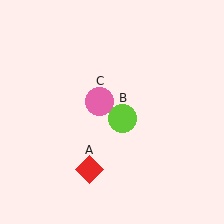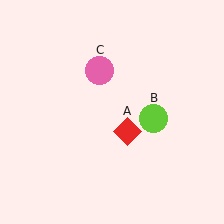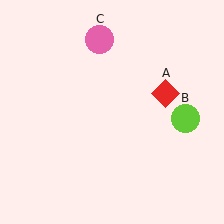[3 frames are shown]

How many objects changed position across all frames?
3 objects changed position: red diamond (object A), lime circle (object B), pink circle (object C).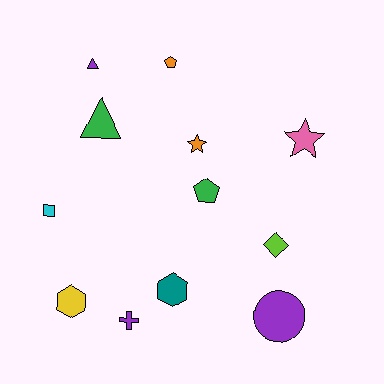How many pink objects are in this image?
There is 1 pink object.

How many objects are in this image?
There are 12 objects.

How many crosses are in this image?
There is 1 cross.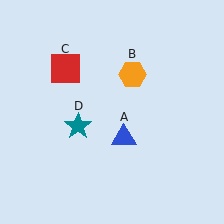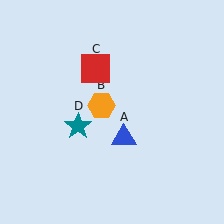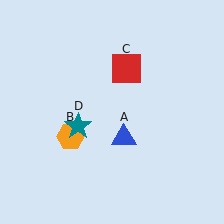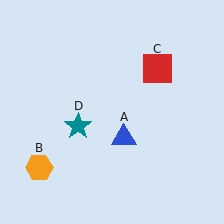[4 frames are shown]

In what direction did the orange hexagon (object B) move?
The orange hexagon (object B) moved down and to the left.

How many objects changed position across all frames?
2 objects changed position: orange hexagon (object B), red square (object C).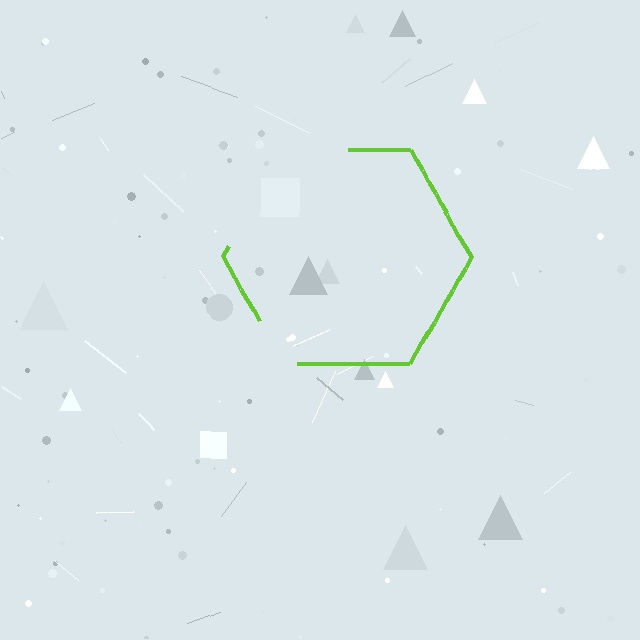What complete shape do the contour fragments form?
The contour fragments form a hexagon.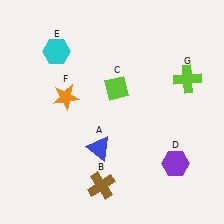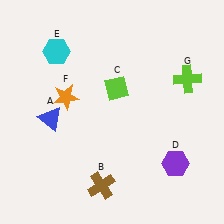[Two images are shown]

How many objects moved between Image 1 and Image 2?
1 object moved between the two images.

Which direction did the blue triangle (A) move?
The blue triangle (A) moved left.